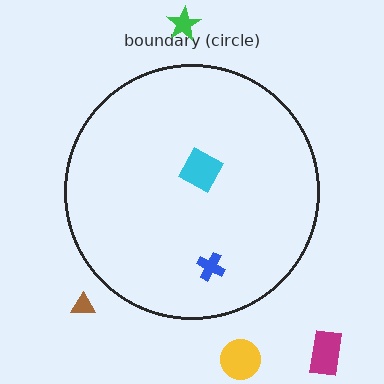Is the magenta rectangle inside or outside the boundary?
Outside.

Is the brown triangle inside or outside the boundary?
Outside.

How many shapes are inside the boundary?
2 inside, 4 outside.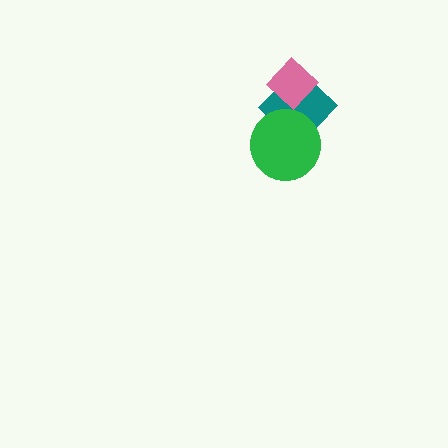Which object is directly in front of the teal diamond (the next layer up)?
The pink diamond is directly in front of the teal diamond.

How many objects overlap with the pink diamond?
1 object overlaps with the pink diamond.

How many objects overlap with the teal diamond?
2 objects overlap with the teal diamond.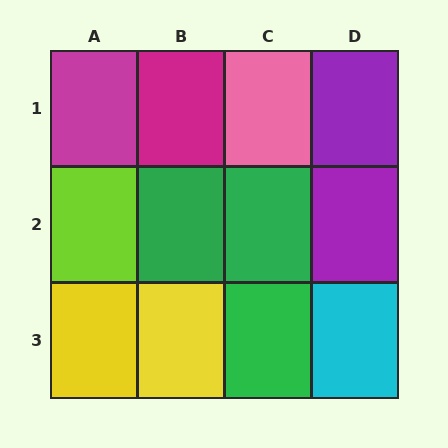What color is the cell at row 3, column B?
Yellow.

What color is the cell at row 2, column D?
Purple.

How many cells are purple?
2 cells are purple.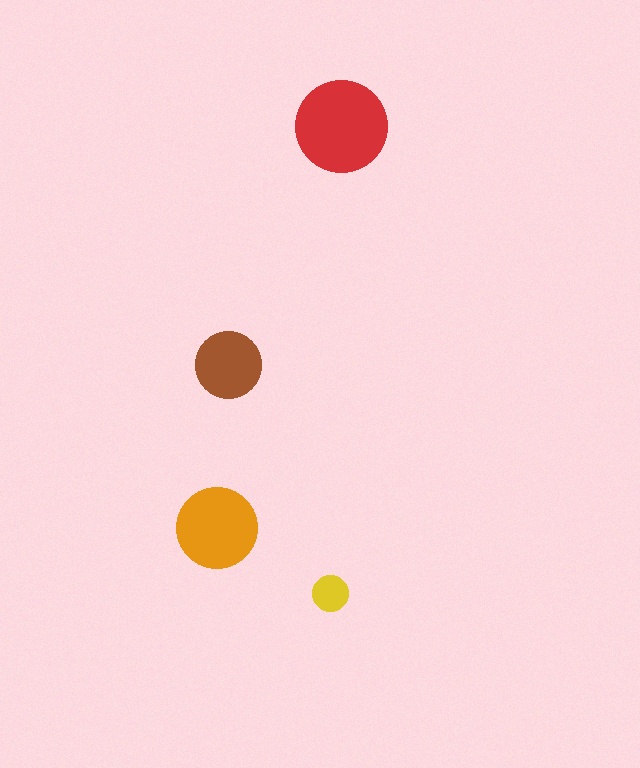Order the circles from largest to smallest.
the red one, the orange one, the brown one, the yellow one.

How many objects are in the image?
There are 4 objects in the image.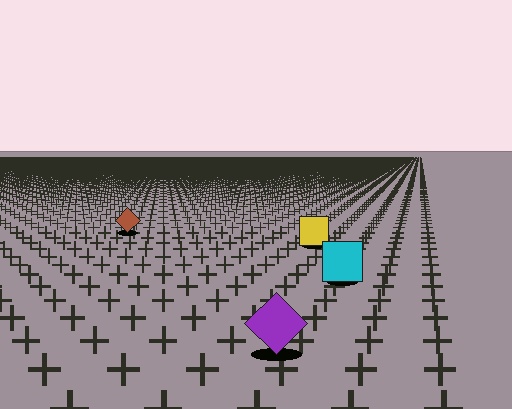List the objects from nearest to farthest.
From nearest to farthest: the purple diamond, the cyan square, the yellow square, the brown diamond.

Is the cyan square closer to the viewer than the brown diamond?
Yes. The cyan square is closer — you can tell from the texture gradient: the ground texture is coarser near it.